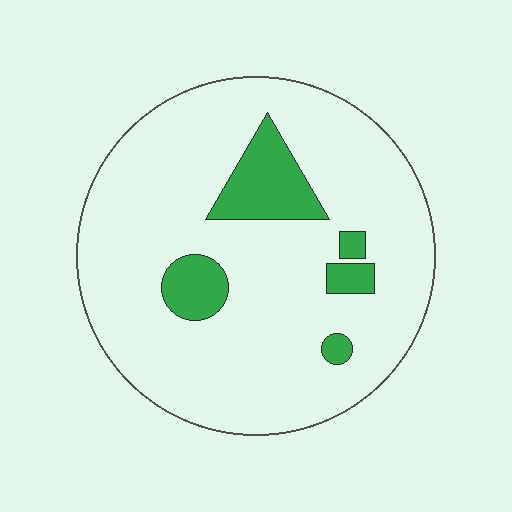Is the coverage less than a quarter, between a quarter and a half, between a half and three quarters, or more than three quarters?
Less than a quarter.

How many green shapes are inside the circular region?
5.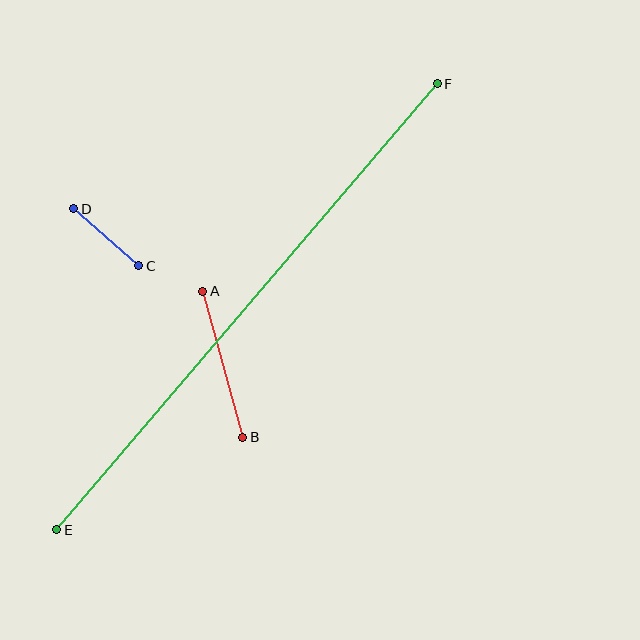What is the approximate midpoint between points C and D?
The midpoint is at approximately (106, 237) pixels.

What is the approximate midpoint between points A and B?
The midpoint is at approximately (223, 364) pixels.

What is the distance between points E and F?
The distance is approximately 586 pixels.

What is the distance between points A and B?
The distance is approximately 151 pixels.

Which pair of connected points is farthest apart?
Points E and F are farthest apart.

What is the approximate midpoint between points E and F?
The midpoint is at approximately (247, 307) pixels.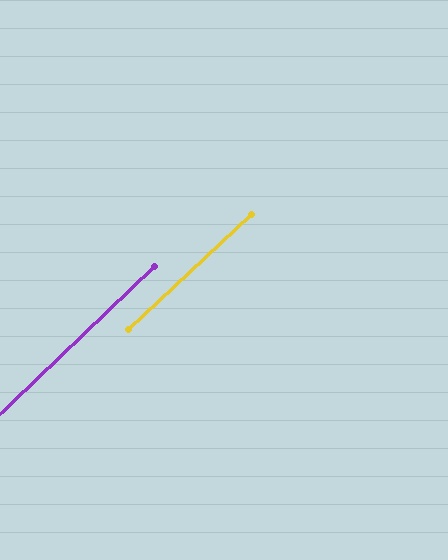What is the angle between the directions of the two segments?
Approximately 0 degrees.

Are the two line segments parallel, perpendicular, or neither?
Parallel — their directions differ by only 0.5°.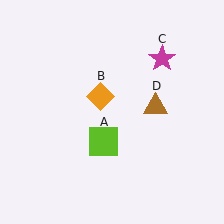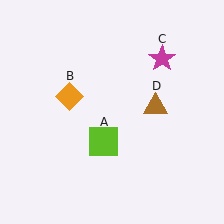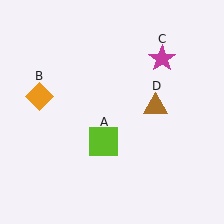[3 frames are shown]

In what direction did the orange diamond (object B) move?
The orange diamond (object B) moved left.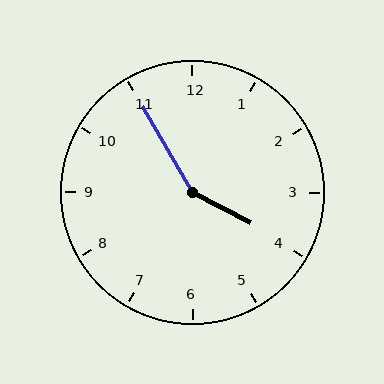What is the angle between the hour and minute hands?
Approximately 148 degrees.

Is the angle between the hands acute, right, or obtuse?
It is obtuse.